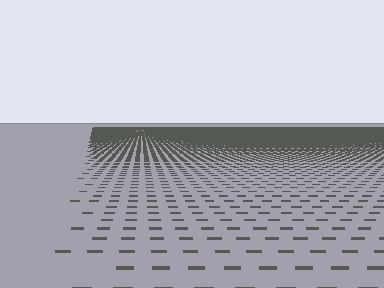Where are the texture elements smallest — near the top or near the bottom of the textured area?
Near the top.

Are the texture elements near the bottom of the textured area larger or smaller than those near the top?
Larger. Near the bottom, elements are closer to the viewer and appear at a bigger on-screen size.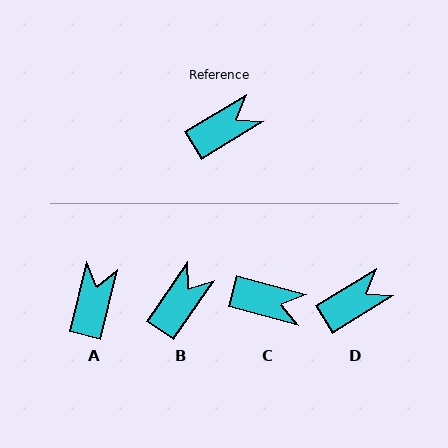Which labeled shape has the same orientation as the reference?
D.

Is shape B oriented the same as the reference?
No, it is off by about 24 degrees.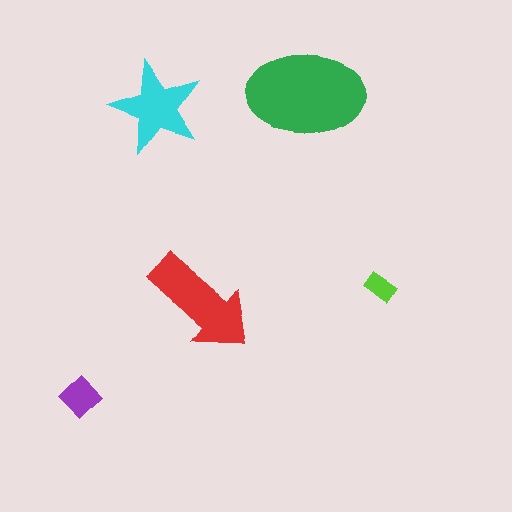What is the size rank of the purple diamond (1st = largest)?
4th.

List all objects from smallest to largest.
The lime rectangle, the purple diamond, the cyan star, the red arrow, the green ellipse.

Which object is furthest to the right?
The lime rectangle is rightmost.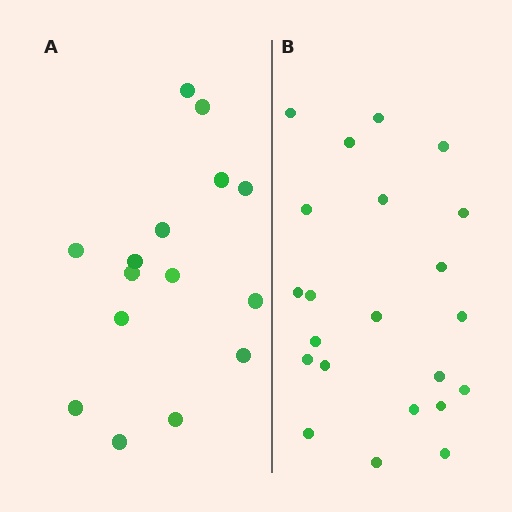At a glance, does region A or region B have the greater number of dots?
Region B (the right region) has more dots.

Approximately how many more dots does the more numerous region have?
Region B has roughly 8 or so more dots than region A.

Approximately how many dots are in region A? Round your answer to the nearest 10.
About 20 dots. (The exact count is 15, which rounds to 20.)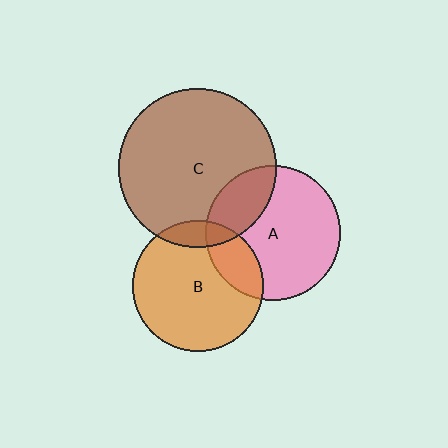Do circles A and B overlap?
Yes.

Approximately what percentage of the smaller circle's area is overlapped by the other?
Approximately 20%.